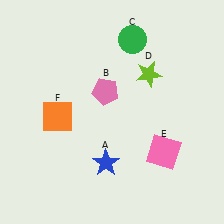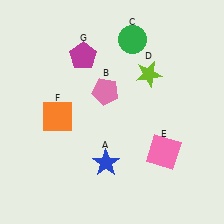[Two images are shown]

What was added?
A magenta pentagon (G) was added in Image 2.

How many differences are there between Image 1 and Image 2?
There is 1 difference between the two images.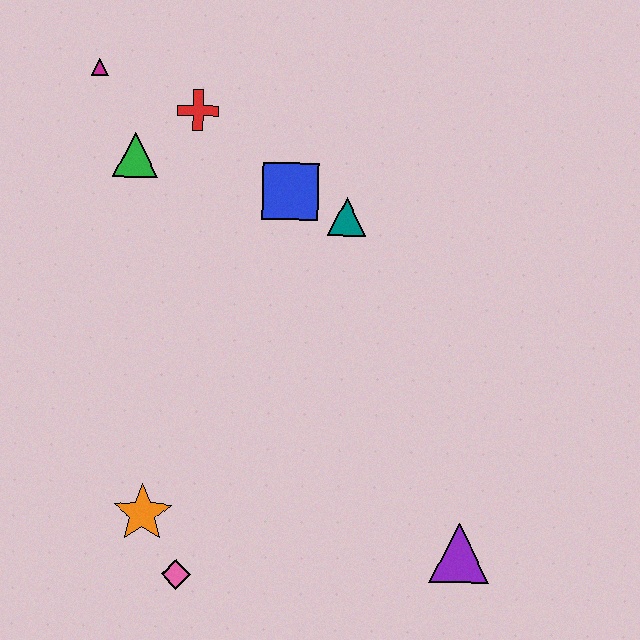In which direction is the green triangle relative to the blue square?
The green triangle is to the left of the blue square.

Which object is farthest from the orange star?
The magenta triangle is farthest from the orange star.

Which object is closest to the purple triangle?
The pink diamond is closest to the purple triangle.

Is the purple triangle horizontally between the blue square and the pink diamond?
No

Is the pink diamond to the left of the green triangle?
No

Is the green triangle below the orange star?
No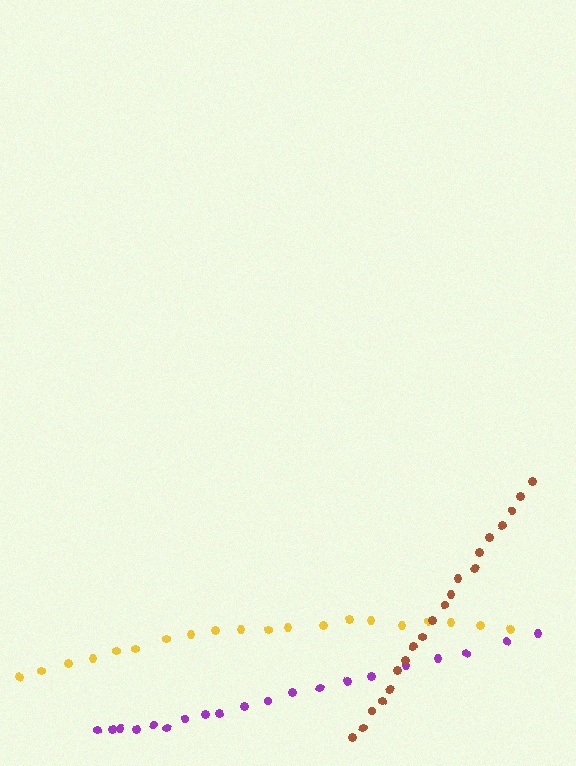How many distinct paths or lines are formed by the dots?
There are 3 distinct paths.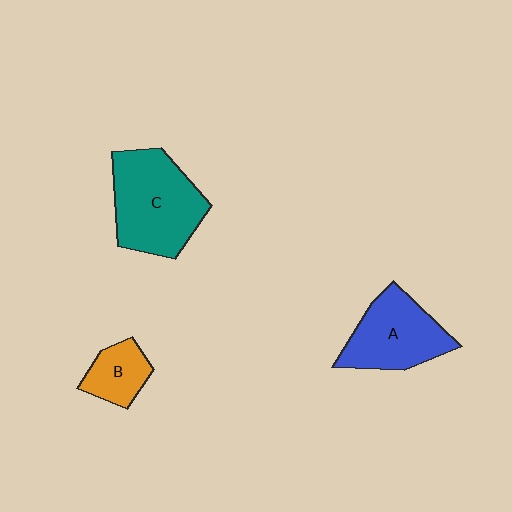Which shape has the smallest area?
Shape B (orange).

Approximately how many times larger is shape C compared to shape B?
Approximately 2.5 times.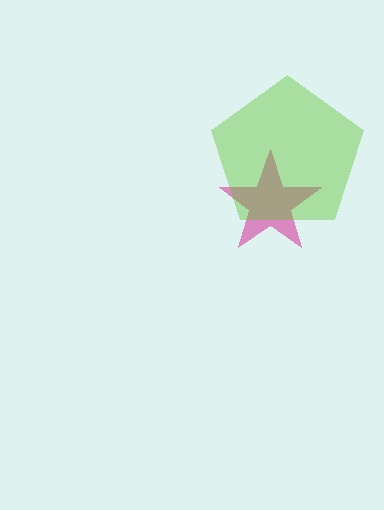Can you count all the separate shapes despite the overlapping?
Yes, there are 2 separate shapes.